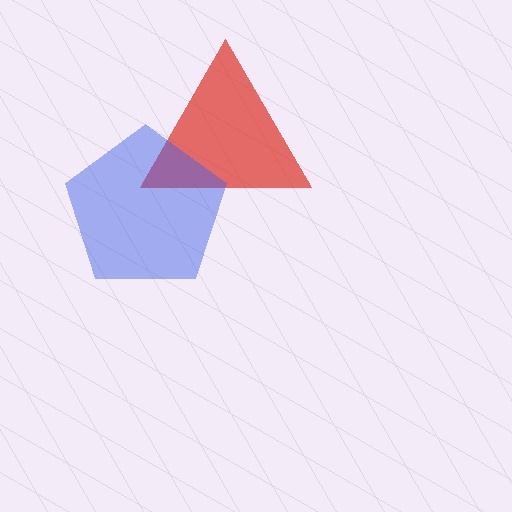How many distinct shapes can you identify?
There are 2 distinct shapes: a red triangle, a blue pentagon.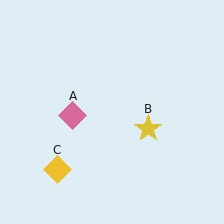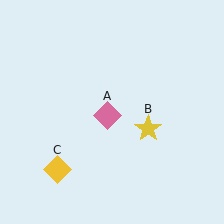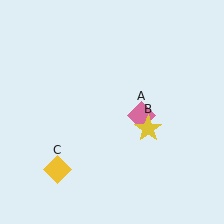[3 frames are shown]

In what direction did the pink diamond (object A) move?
The pink diamond (object A) moved right.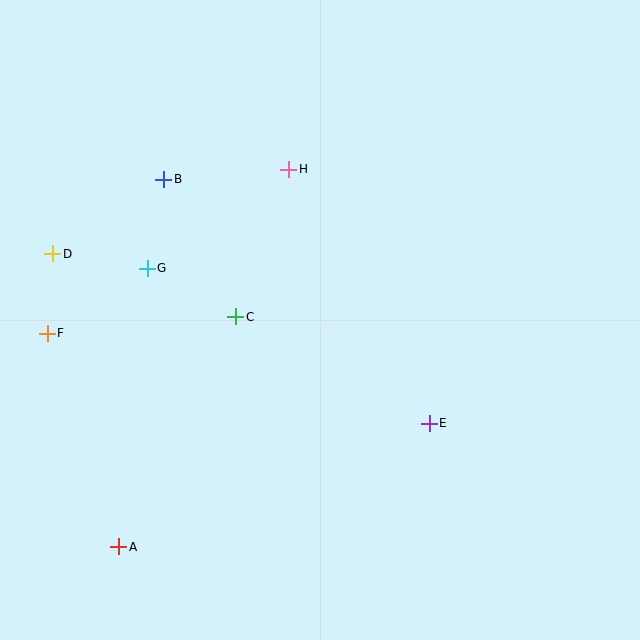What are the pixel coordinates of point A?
Point A is at (119, 547).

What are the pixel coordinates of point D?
Point D is at (53, 254).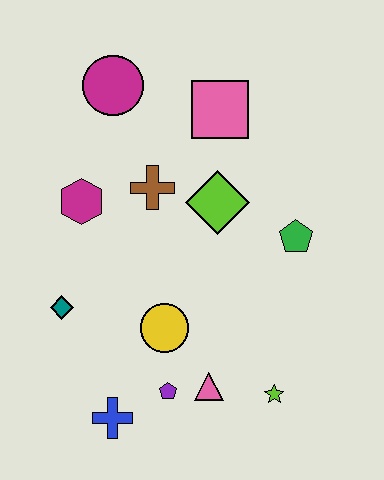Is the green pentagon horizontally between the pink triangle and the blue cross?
No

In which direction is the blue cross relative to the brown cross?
The blue cross is below the brown cross.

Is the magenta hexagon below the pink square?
Yes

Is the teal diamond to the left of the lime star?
Yes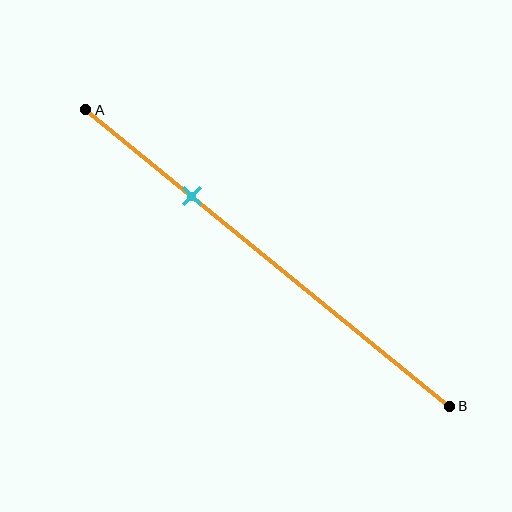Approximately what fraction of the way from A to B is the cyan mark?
The cyan mark is approximately 30% of the way from A to B.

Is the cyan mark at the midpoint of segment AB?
No, the mark is at about 30% from A, not at the 50% midpoint.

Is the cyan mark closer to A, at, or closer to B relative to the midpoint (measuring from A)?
The cyan mark is closer to point A than the midpoint of segment AB.